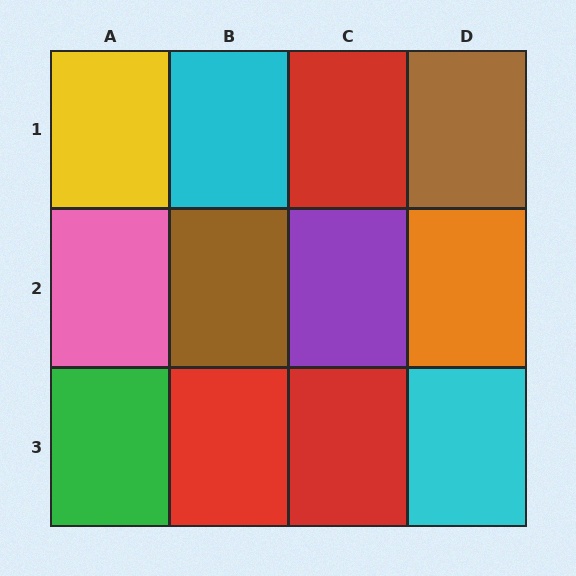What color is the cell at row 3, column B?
Red.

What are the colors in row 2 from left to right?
Pink, brown, purple, orange.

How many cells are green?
1 cell is green.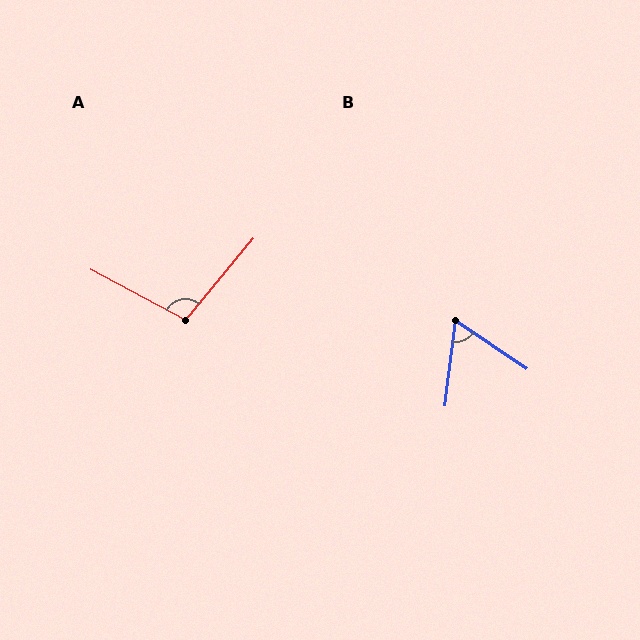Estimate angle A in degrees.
Approximately 102 degrees.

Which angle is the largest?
A, at approximately 102 degrees.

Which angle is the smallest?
B, at approximately 63 degrees.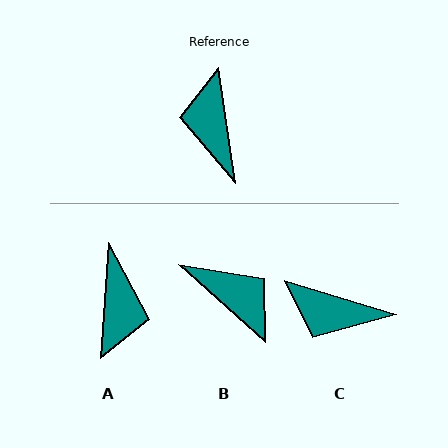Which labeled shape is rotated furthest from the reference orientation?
A, about 168 degrees away.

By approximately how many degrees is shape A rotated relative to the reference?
Approximately 168 degrees counter-clockwise.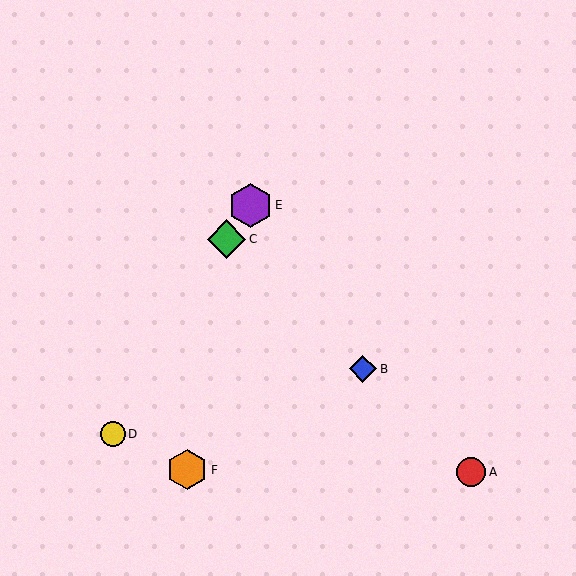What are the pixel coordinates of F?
Object F is at (187, 470).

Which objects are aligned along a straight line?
Objects A, B, C are aligned along a straight line.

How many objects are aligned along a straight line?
3 objects (A, B, C) are aligned along a straight line.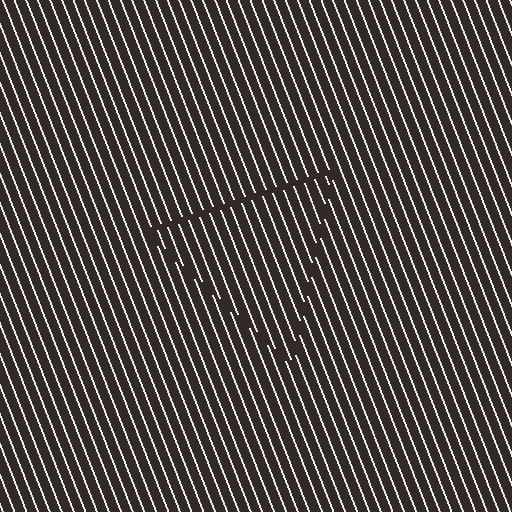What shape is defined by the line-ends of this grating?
An illusory triangle. The interior of the shape contains the same grating, shifted by half a period — the contour is defined by the phase discontinuity where line-ends from the inner and outer gratings abut.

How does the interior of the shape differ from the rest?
The interior of the shape contains the same grating, shifted by half a period — the contour is defined by the phase discontinuity where line-ends from the inner and outer gratings abut.